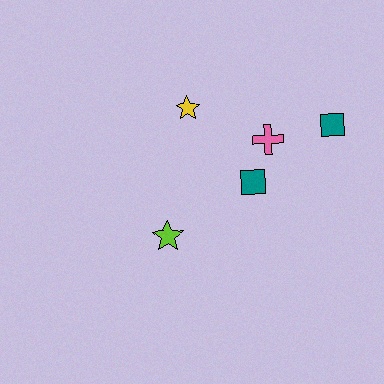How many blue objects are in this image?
There are no blue objects.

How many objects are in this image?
There are 5 objects.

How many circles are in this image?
There are no circles.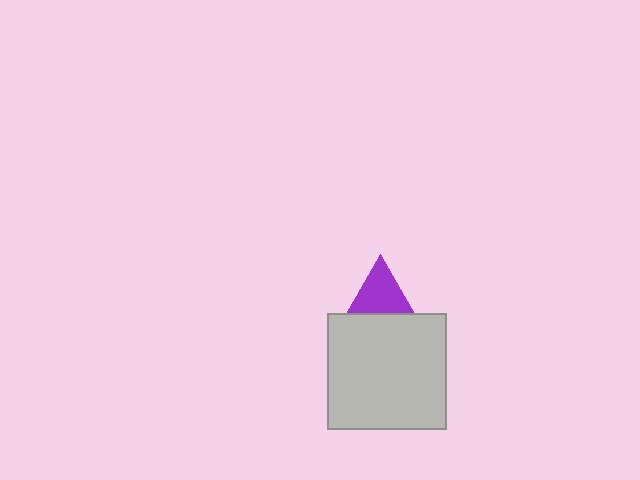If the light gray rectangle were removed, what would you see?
You would see the complete purple triangle.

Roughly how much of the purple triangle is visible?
A small part of it is visible (roughly 44%).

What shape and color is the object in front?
The object in front is a light gray rectangle.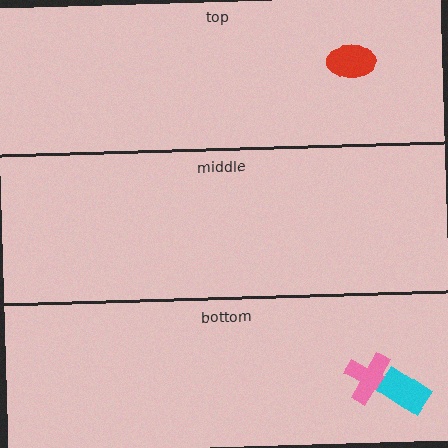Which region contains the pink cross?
The bottom region.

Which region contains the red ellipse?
The top region.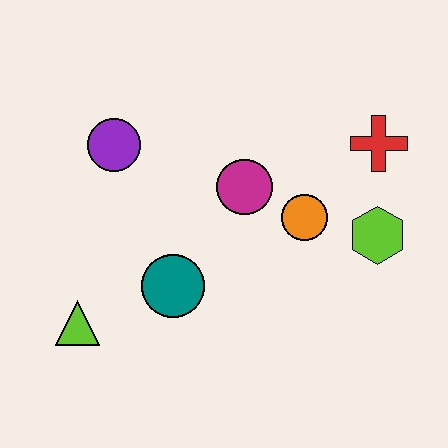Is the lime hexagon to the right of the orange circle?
Yes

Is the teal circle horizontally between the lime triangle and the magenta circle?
Yes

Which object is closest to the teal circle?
The lime triangle is closest to the teal circle.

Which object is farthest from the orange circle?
The lime triangle is farthest from the orange circle.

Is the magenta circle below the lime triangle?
No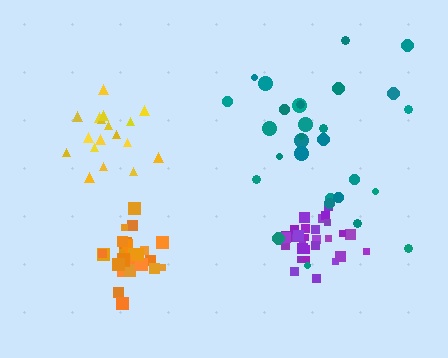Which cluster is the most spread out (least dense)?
Teal.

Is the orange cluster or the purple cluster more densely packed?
Purple.